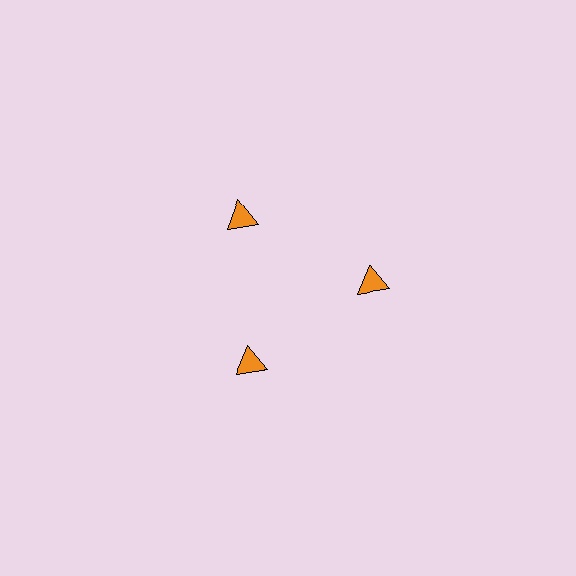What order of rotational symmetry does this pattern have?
This pattern has 3-fold rotational symmetry.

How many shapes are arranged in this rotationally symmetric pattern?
There are 3 shapes, arranged in 3 groups of 1.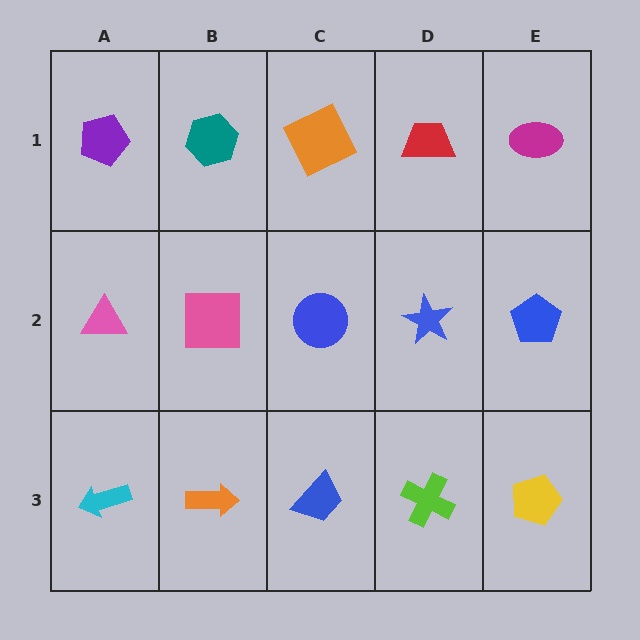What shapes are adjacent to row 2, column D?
A red trapezoid (row 1, column D), a lime cross (row 3, column D), a blue circle (row 2, column C), a blue pentagon (row 2, column E).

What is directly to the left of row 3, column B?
A cyan arrow.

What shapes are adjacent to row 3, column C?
A blue circle (row 2, column C), an orange arrow (row 3, column B), a lime cross (row 3, column D).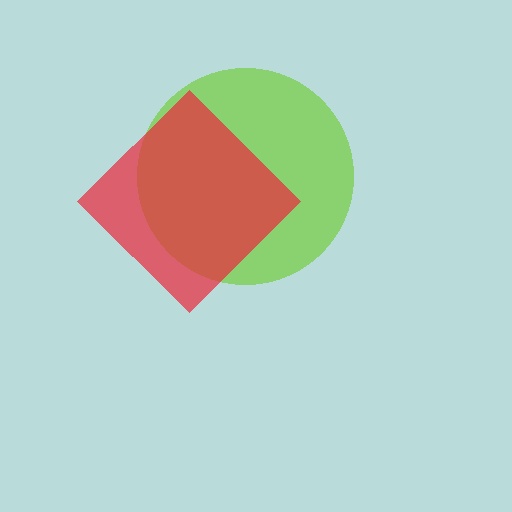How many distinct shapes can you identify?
There are 2 distinct shapes: a lime circle, a red diamond.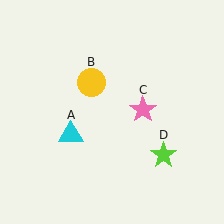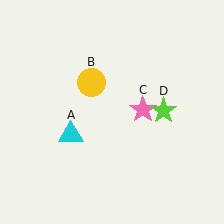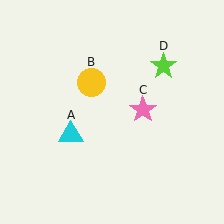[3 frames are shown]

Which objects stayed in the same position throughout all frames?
Cyan triangle (object A) and yellow circle (object B) and pink star (object C) remained stationary.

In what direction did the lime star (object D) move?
The lime star (object D) moved up.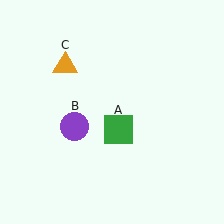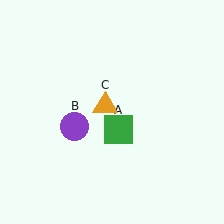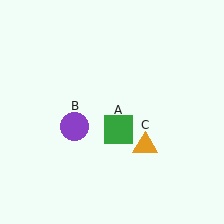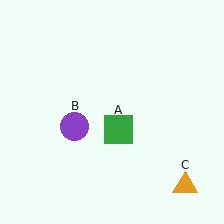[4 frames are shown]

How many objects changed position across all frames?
1 object changed position: orange triangle (object C).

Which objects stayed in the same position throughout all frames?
Green square (object A) and purple circle (object B) remained stationary.